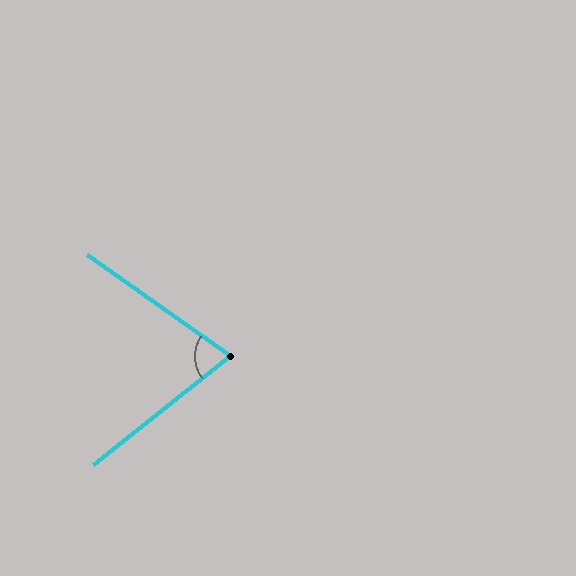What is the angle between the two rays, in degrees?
Approximately 74 degrees.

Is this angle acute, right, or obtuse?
It is acute.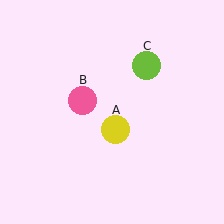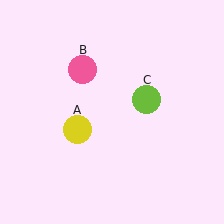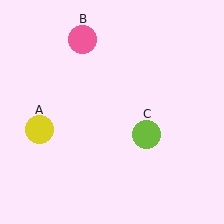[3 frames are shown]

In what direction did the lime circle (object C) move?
The lime circle (object C) moved down.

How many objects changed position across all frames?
3 objects changed position: yellow circle (object A), pink circle (object B), lime circle (object C).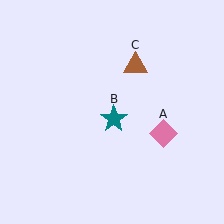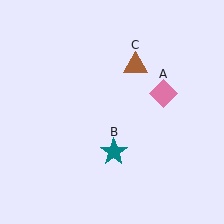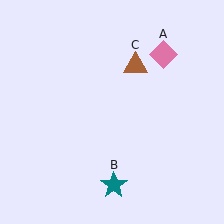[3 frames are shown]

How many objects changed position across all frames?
2 objects changed position: pink diamond (object A), teal star (object B).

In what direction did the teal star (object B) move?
The teal star (object B) moved down.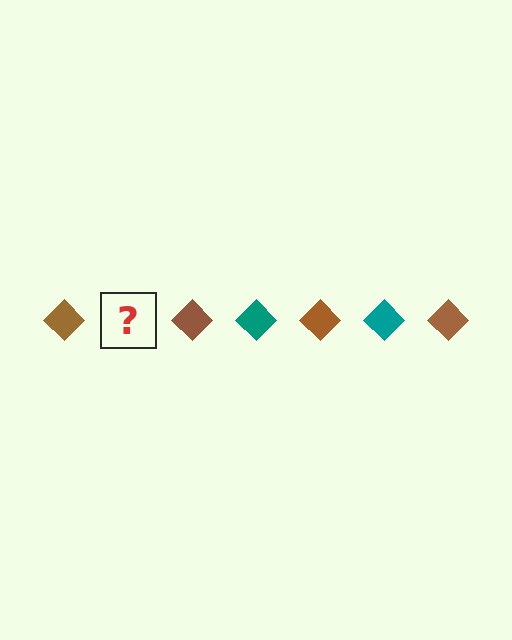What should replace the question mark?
The question mark should be replaced with a teal diamond.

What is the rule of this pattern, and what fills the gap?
The rule is that the pattern cycles through brown, teal diamonds. The gap should be filled with a teal diamond.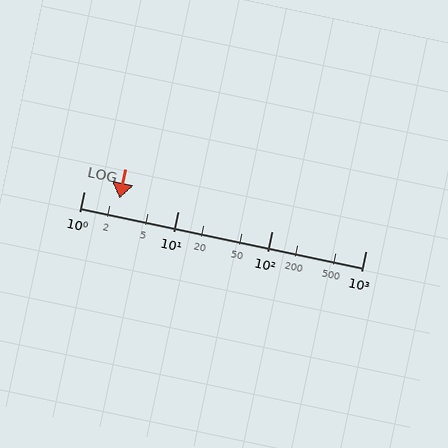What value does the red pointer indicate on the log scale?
The pointer indicates approximately 2.4.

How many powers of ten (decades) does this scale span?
The scale spans 3 decades, from 1 to 1000.